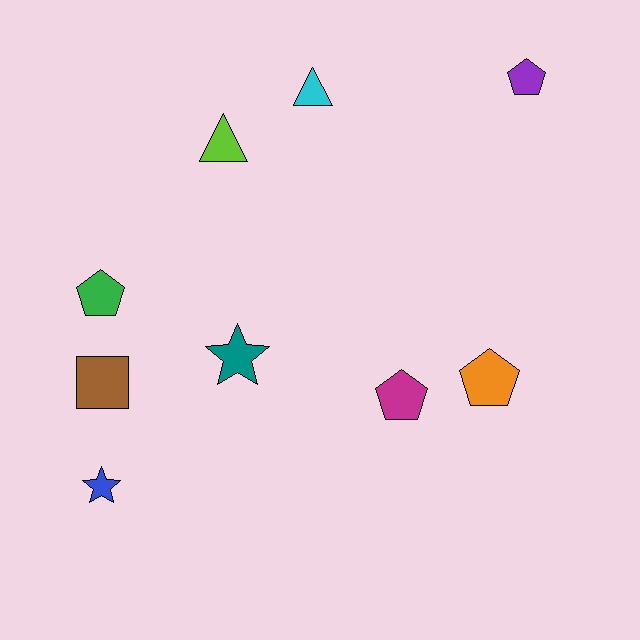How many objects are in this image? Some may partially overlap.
There are 9 objects.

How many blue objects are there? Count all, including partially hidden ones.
There is 1 blue object.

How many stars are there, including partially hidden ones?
There are 2 stars.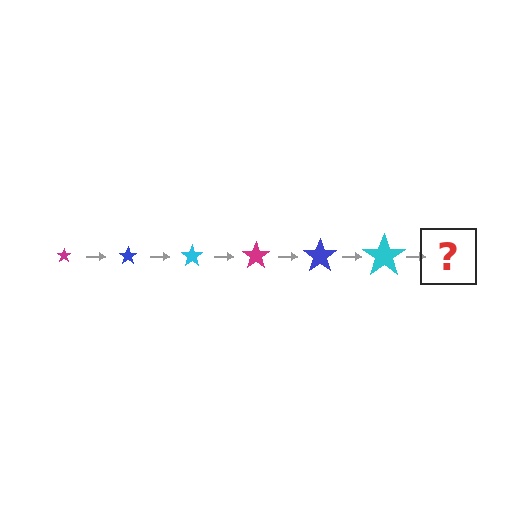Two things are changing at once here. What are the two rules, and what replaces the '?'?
The two rules are that the star grows larger each step and the color cycles through magenta, blue, and cyan. The '?' should be a magenta star, larger than the previous one.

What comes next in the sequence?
The next element should be a magenta star, larger than the previous one.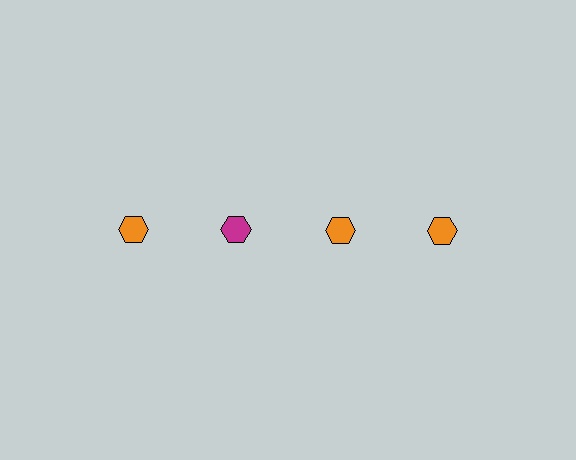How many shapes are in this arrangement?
There are 4 shapes arranged in a grid pattern.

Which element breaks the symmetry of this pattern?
The magenta hexagon in the top row, second from left column breaks the symmetry. All other shapes are orange hexagons.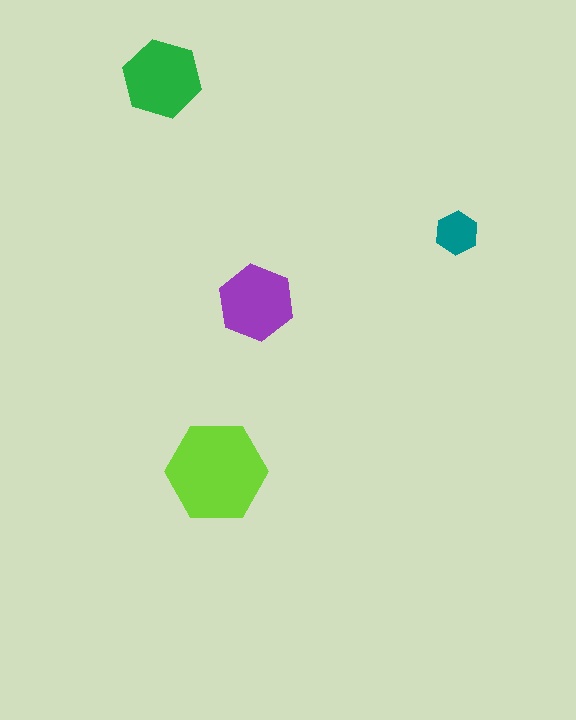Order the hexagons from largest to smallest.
the lime one, the green one, the purple one, the teal one.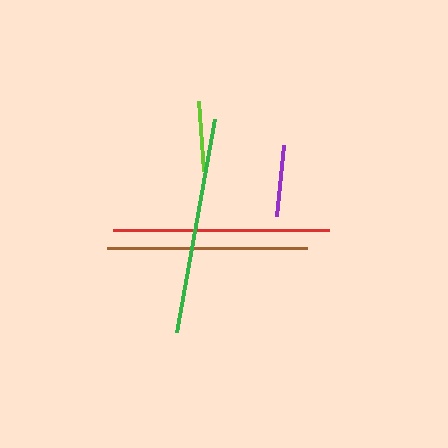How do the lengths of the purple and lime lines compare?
The purple and lime lines are approximately the same length.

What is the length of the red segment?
The red segment is approximately 216 pixels long.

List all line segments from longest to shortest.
From longest to shortest: green, red, brown, purple, lime.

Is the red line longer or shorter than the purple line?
The red line is longer than the purple line.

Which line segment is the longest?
The green line is the longest at approximately 216 pixels.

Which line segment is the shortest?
The lime line is the shortest at approximately 70 pixels.